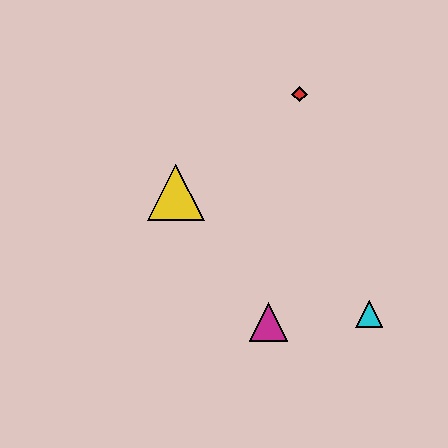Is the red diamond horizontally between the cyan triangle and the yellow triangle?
Yes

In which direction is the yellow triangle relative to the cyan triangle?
The yellow triangle is to the left of the cyan triangle.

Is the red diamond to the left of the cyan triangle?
Yes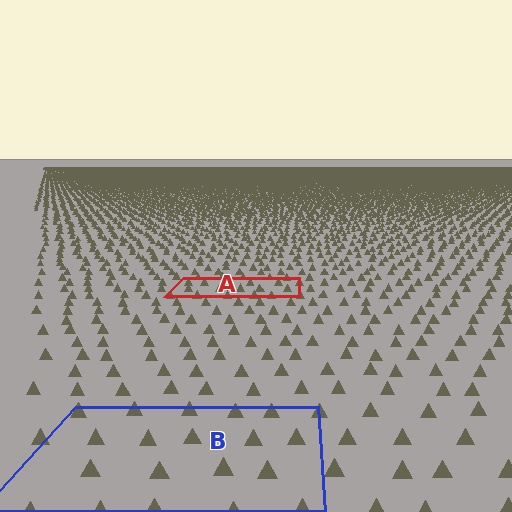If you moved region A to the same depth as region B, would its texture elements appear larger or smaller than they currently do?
They would appear larger. At a closer depth, the same texture elements are projected at a bigger on-screen size.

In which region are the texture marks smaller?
The texture marks are smaller in region A, because it is farther away.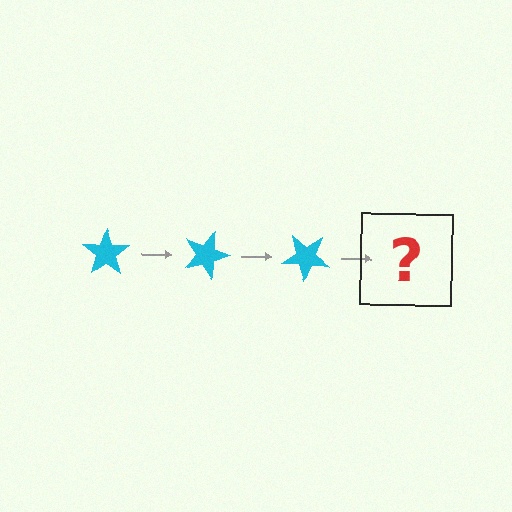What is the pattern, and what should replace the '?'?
The pattern is that the star rotates 20 degrees each step. The '?' should be a cyan star rotated 60 degrees.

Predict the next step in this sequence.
The next step is a cyan star rotated 60 degrees.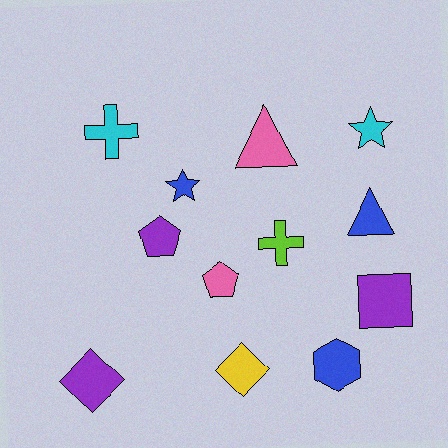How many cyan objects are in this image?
There are 2 cyan objects.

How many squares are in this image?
There is 1 square.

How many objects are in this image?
There are 12 objects.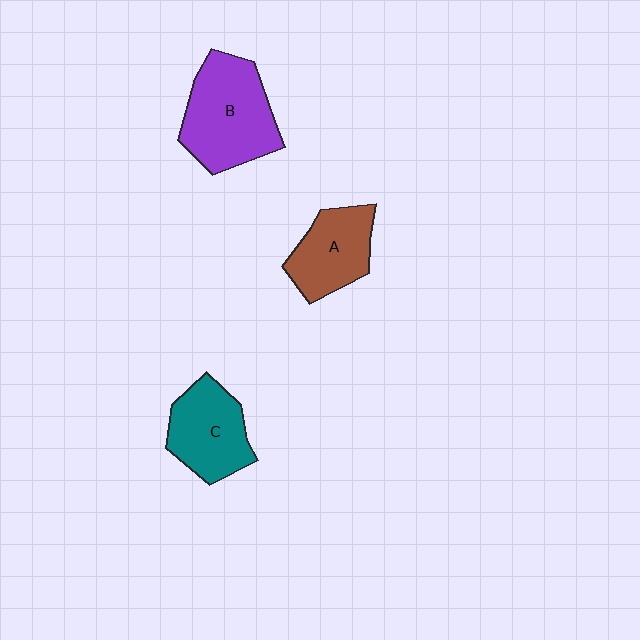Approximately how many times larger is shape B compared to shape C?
Approximately 1.3 times.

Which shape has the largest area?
Shape B (purple).